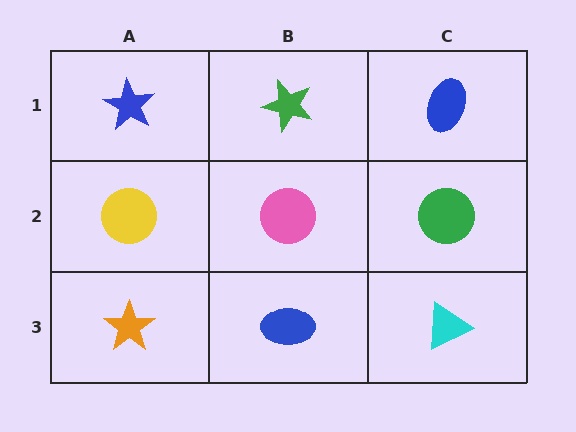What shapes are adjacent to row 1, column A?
A yellow circle (row 2, column A), a green star (row 1, column B).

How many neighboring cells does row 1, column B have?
3.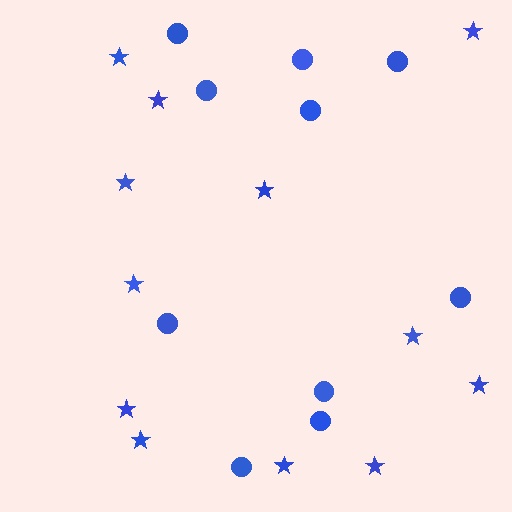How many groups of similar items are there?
There are 2 groups: one group of stars (12) and one group of circles (10).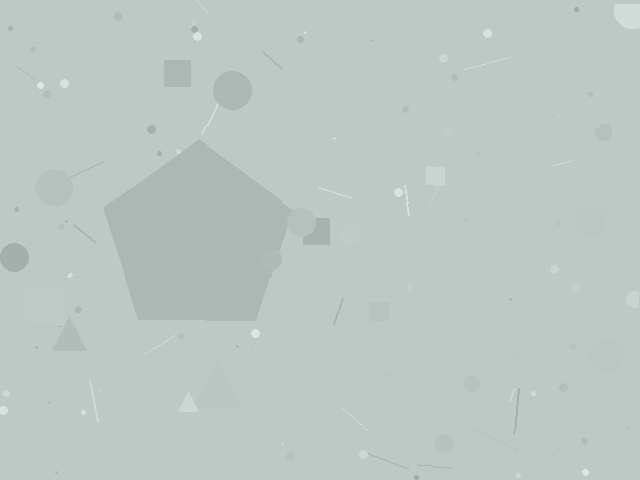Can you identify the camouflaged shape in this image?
The camouflaged shape is a pentagon.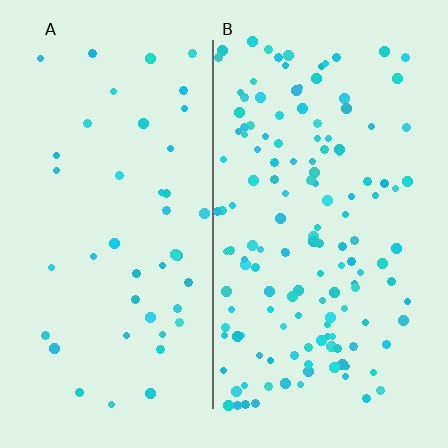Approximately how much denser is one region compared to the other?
Approximately 3.2× — region B over region A.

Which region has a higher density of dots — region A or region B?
B (the right).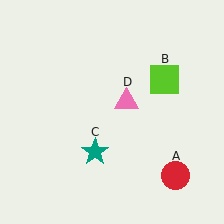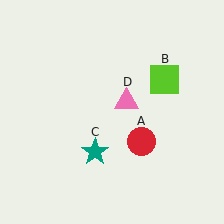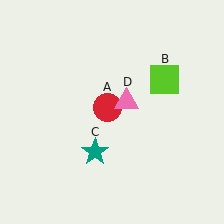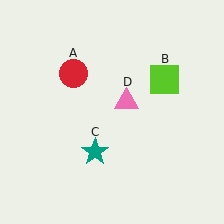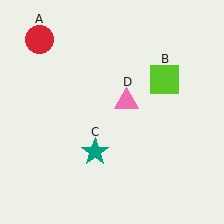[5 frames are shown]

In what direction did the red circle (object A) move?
The red circle (object A) moved up and to the left.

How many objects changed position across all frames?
1 object changed position: red circle (object A).